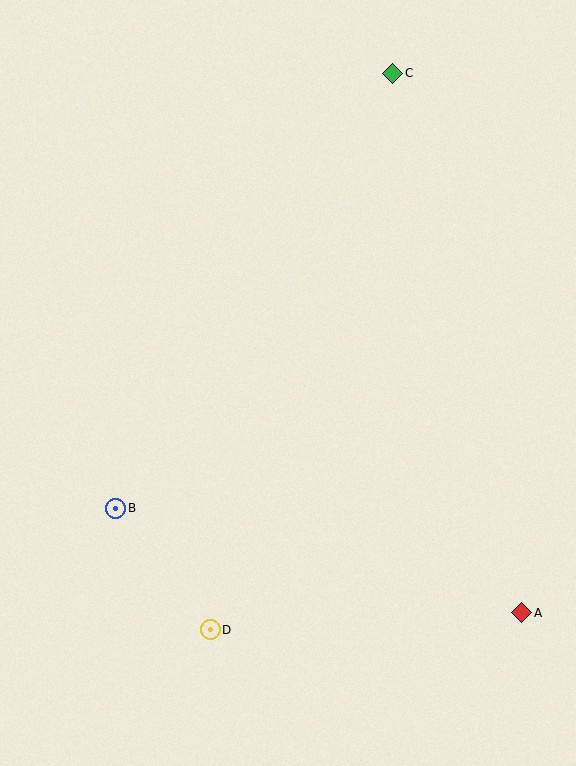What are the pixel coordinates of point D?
Point D is at (210, 630).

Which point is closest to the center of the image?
Point B at (116, 508) is closest to the center.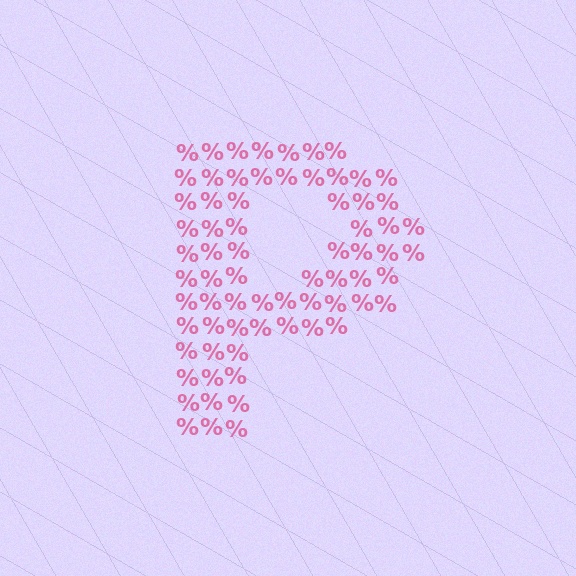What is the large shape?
The large shape is the letter P.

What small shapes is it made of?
It is made of small percent signs.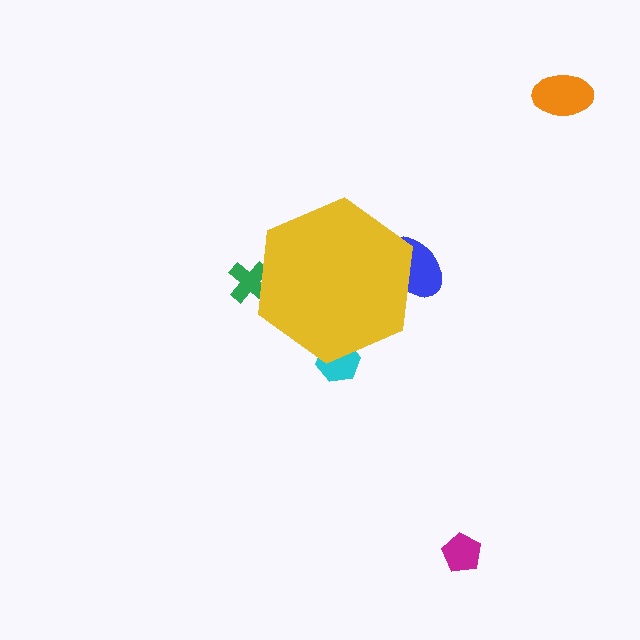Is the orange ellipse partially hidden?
No, the orange ellipse is fully visible.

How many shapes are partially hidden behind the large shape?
3 shapes are partially hidden.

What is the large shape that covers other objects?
A yellow hexagon.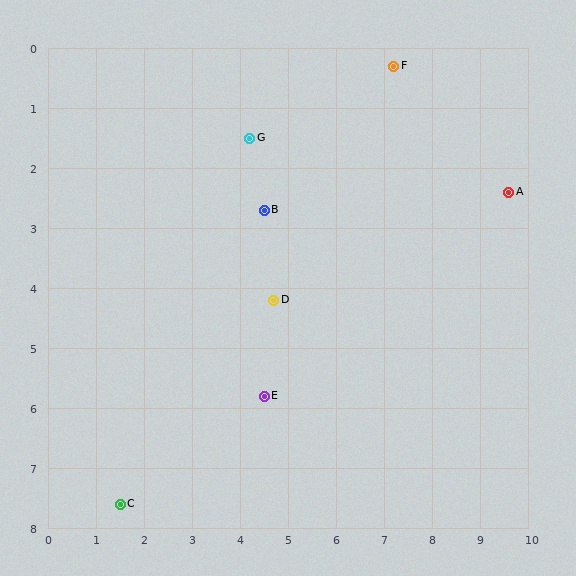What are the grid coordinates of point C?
Point C is at approximately (1.5, 7.6).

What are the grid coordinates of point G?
Point G is at approximately (4.2, 1.5).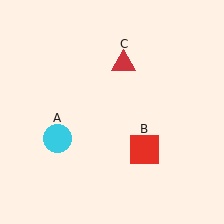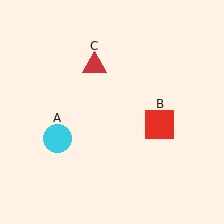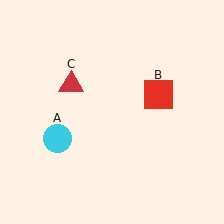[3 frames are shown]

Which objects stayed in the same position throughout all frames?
Cyan circle (object A) remained stationary.